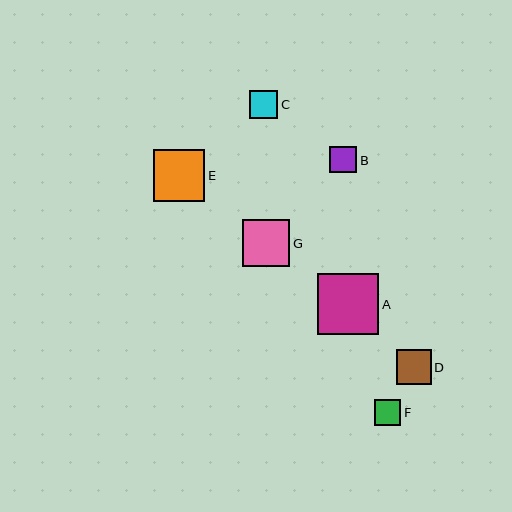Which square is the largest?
Square A is the largest with a size of approximately 61 pixels.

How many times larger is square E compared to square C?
Square E is approximately 1.8 times the size of square C.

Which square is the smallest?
Square F is the smallest with a size of approximately 26 pixels.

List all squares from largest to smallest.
From largest to smallest: A, E, G, D, C, B, F.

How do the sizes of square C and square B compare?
Square C and square B are approximately the same size.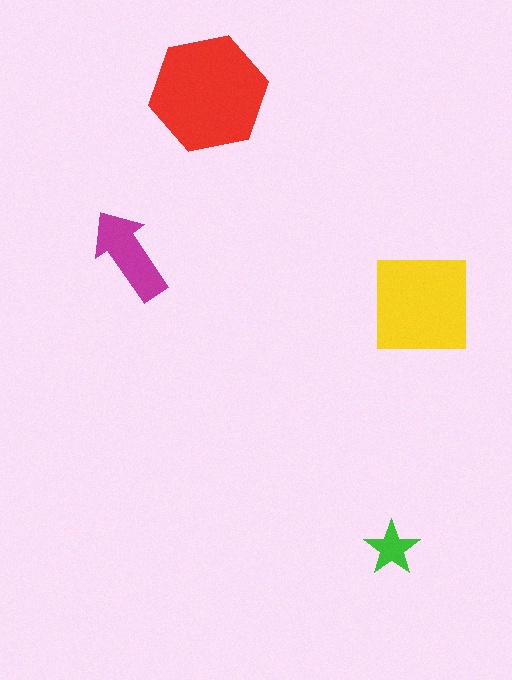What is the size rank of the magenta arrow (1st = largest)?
3rd.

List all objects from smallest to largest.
The green star, the magenta arrow, the yellow square, the red hexagon.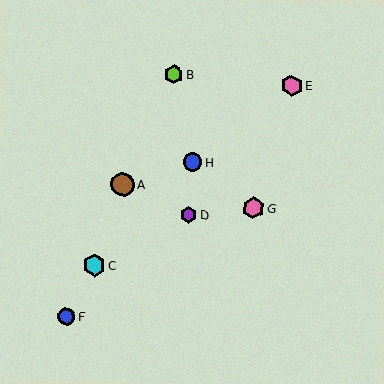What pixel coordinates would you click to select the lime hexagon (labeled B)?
Click at (174, 75) to select the lime hexagon B.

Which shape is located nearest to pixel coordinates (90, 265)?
The cyan hexagon (labeled C) at (94, 265) is nearest to that location.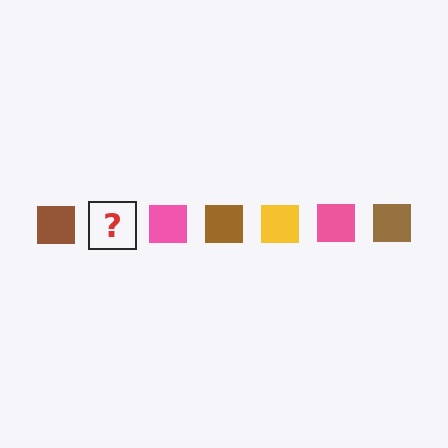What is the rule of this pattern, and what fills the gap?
The rule is that the pattern cycles through brown, yellow, pink squares. The gap should be filled with a yellow square.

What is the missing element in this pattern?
The missing element is a yellow square.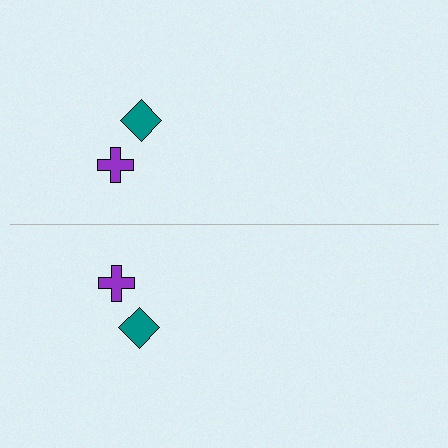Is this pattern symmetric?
Yes, this pattern has bilateral (reflection) symmetry.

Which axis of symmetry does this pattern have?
The pattern has a horizontal axis of symmetry running through the center of the image.